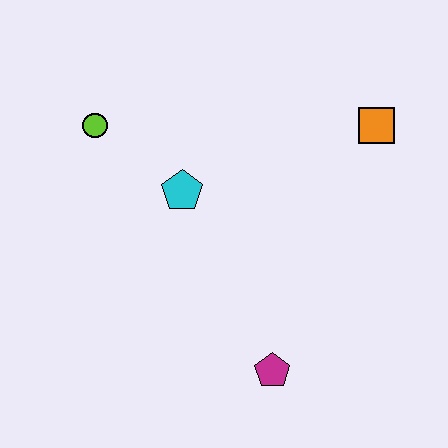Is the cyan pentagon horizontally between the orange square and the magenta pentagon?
No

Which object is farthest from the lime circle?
The magenta pentagon is farthest from the lime circle.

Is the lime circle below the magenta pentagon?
No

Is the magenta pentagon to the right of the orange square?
No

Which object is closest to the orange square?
The cyan pentagon is closest to the orange square.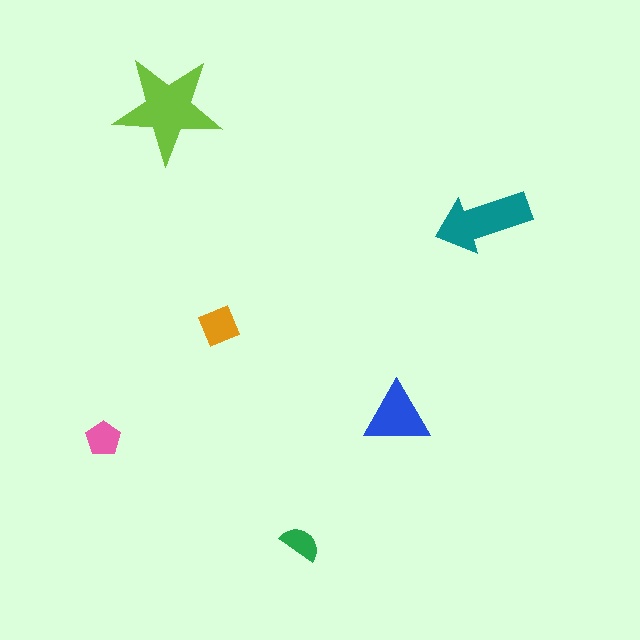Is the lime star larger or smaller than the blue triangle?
Larger.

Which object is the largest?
The lime star.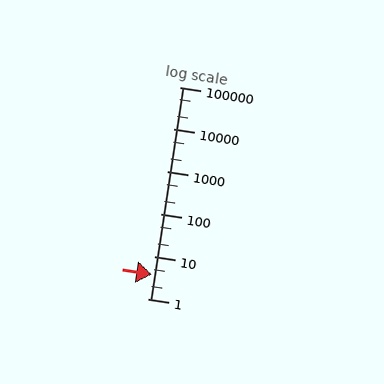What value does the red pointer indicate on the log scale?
The pointer indicates approximately 3.8.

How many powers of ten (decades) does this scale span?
The scale spans 5 decades, from 1 to 100000.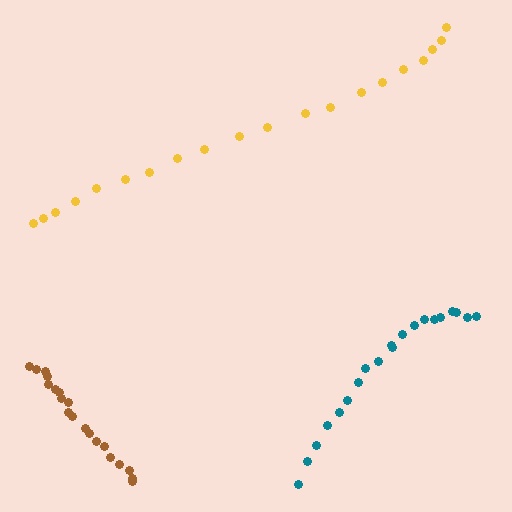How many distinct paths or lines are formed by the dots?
There are 3 distinct paths.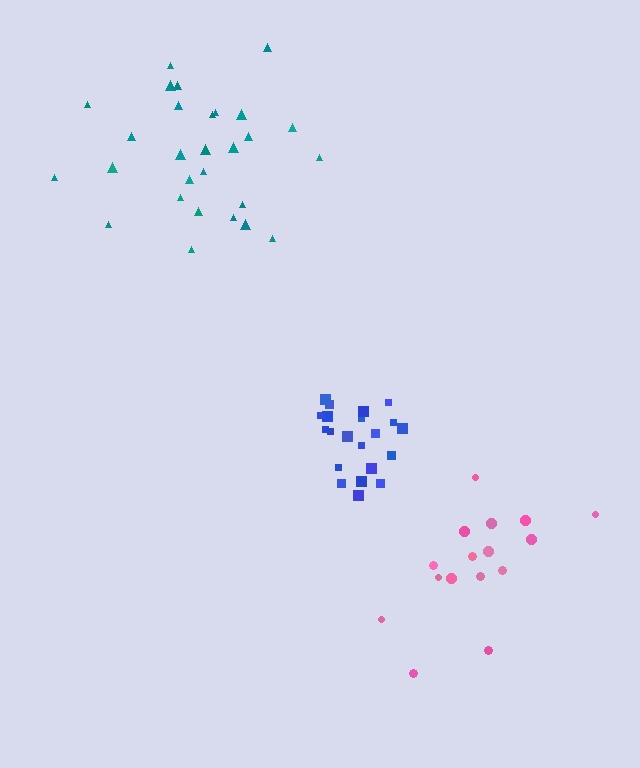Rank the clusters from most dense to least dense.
blue, teal, pink.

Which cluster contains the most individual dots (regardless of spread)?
Teal (28).